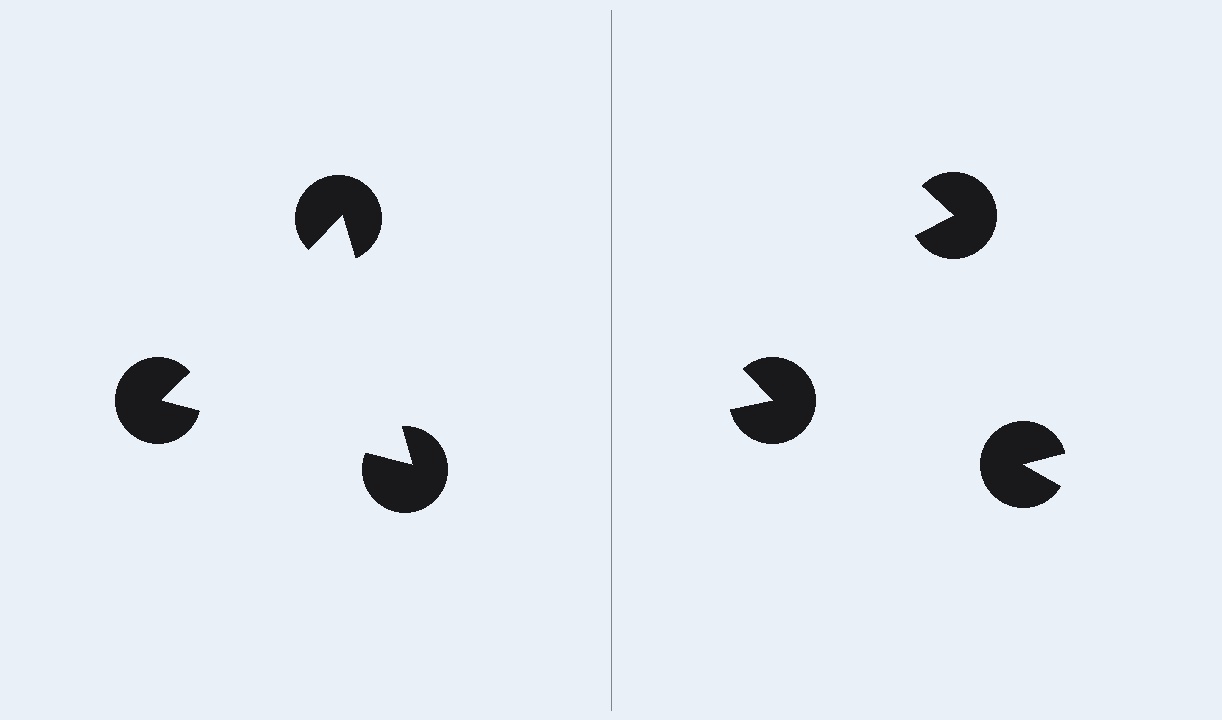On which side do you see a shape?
An illusory triangle appears on the left side. On the right side the wedge cuts are rotated, so no coherent shape forms.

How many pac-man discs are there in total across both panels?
6 — 3 on each side.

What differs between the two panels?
The pac-man discs are positioned identically on both sides; only the wedge orientations differ. On the left they align to a triangle; on the right they are misaligned.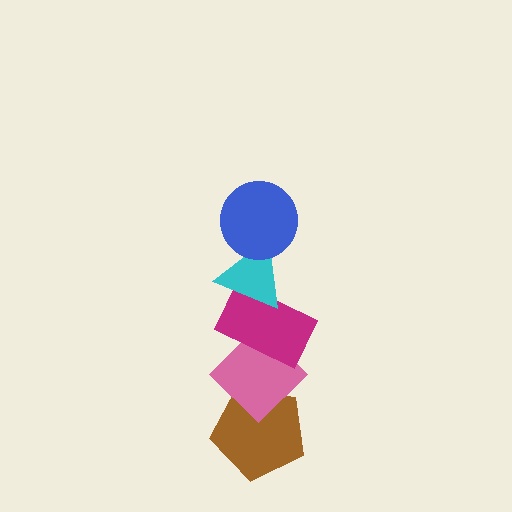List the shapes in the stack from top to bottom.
From top to bottom: the blue circle, the cyan triangle, the magenta rectangle, the pink diamond, the brown pentagon.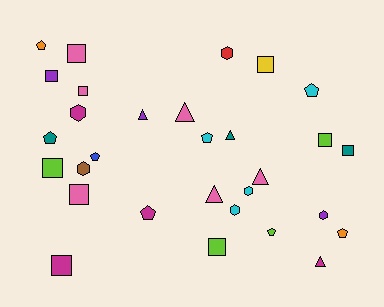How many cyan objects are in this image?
There are 4 cyan objects.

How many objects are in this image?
There are 30 objects.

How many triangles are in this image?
There are 6 triangles.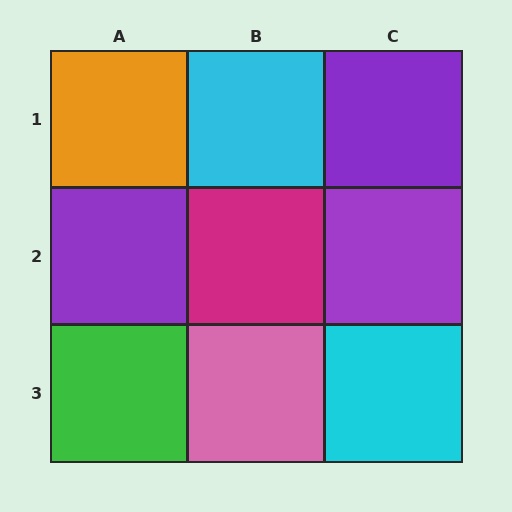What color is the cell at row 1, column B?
Cyan.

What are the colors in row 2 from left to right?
Purple, magenta, purple.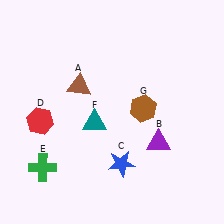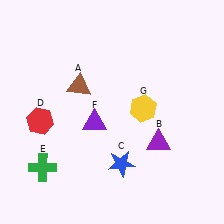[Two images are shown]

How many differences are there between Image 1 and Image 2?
There are 2 differences between the two images.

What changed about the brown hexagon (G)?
In Image 1, G is brown. In Image 2, it changed to yellow.